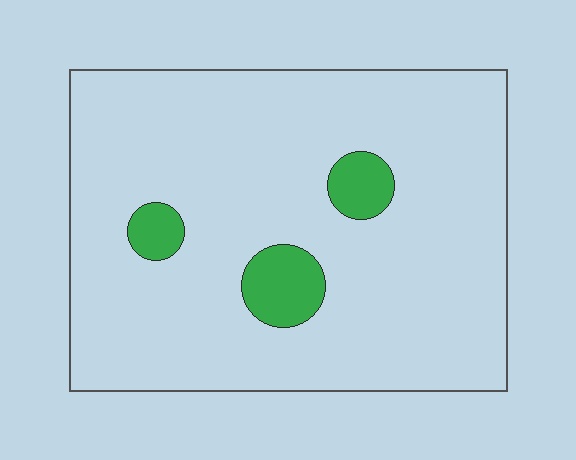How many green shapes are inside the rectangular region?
3.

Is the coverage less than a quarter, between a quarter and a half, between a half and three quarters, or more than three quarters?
Less than a quarter.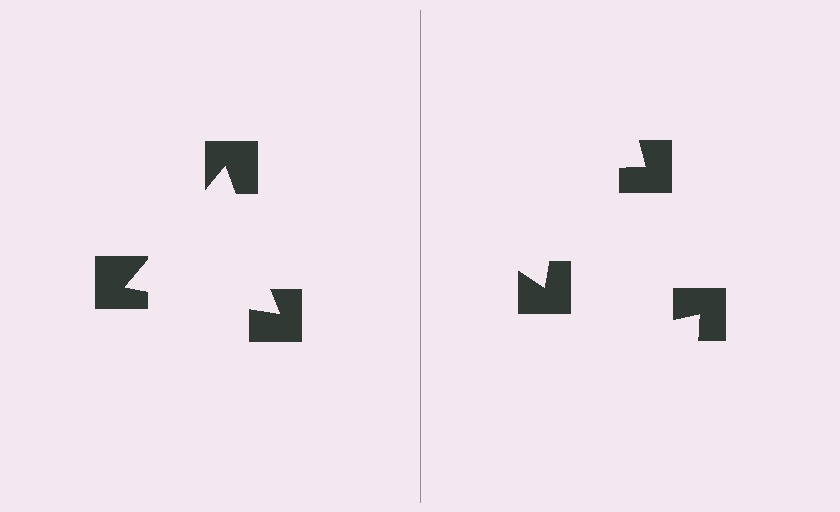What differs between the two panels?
The notched squares are positioned identically on both sides; only the wedge orientations differ. On the left they align to a triangle; on the right they are misaligned.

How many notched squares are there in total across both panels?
6 — 3 on each side.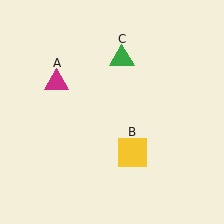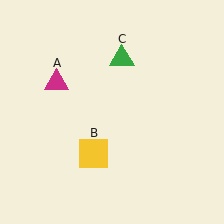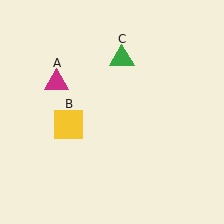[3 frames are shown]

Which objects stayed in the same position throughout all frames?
Magenta triangle (object A) and green triangle (object C) remained stationary.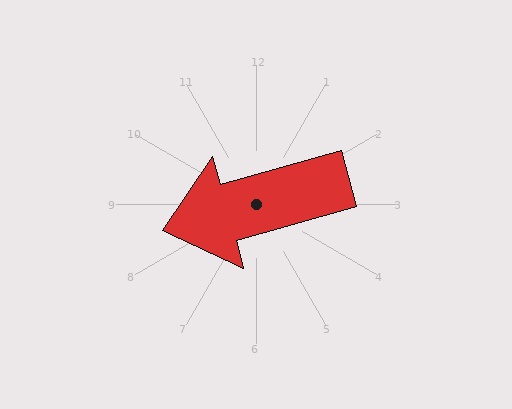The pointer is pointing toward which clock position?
Roughly 8 o'clock.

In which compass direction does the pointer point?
West.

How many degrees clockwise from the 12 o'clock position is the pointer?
Approximately 254 degrees.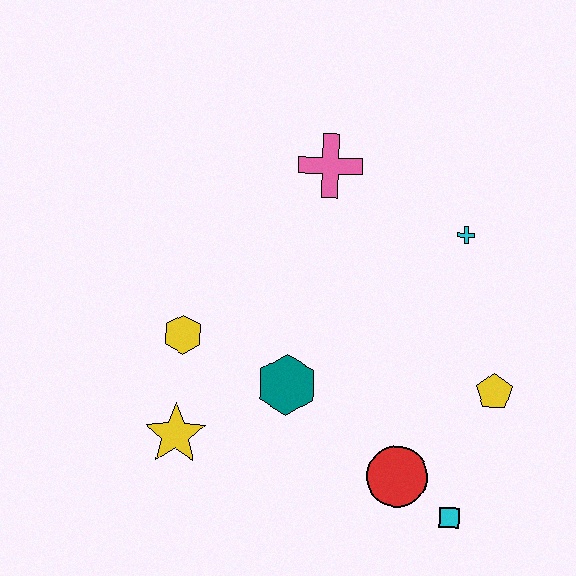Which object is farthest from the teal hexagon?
The cyan cross is farthest from the teal hexagon.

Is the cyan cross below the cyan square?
No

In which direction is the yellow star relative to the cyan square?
The yellow star is to the left of the cyan square.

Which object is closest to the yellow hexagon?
The yellow star is closest to the yellow hexagon.